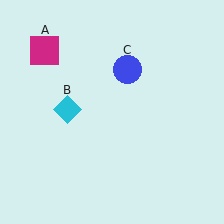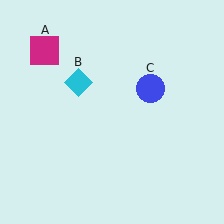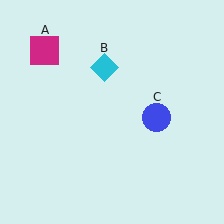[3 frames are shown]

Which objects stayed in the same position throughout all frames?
Magenta square (object A) remained stationary.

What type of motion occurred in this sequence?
The cyan diamond (object B), blue circle (object C) rotated clockwise around the center of the scene.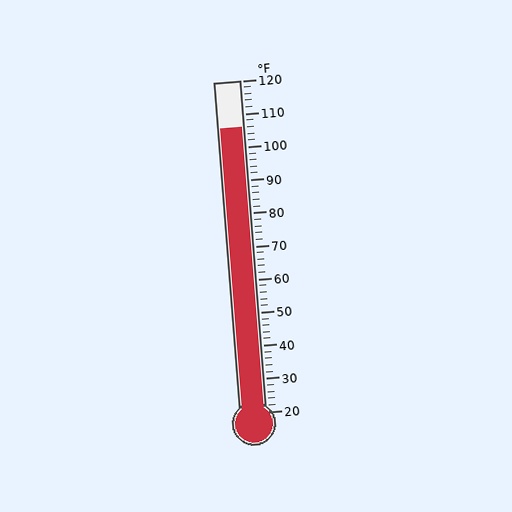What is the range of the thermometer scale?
The thermometer scale ranges from 20°F to 120°F.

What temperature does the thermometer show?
The thermometer shows approximately 106°F.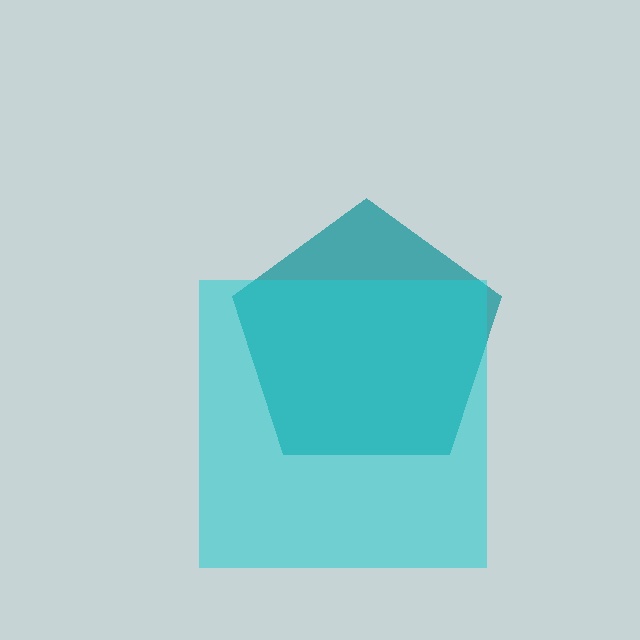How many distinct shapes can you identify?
There are 2 distinct shapes: a teal pentagon, a cyan square.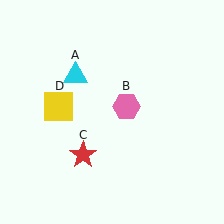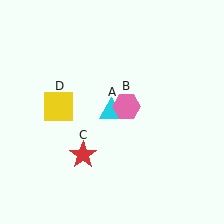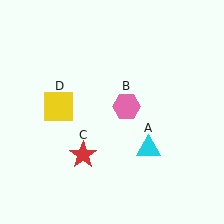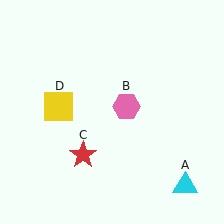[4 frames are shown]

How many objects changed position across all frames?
1 object changed position: cyan triangle (object A).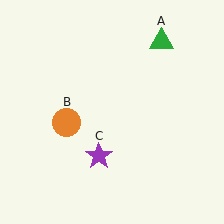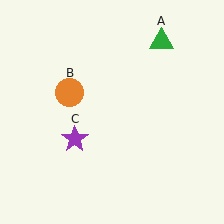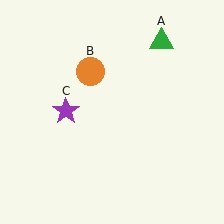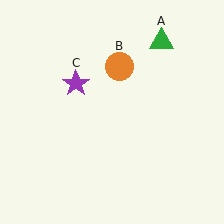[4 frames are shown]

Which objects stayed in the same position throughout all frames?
Green triangle (object A) remained stationary.